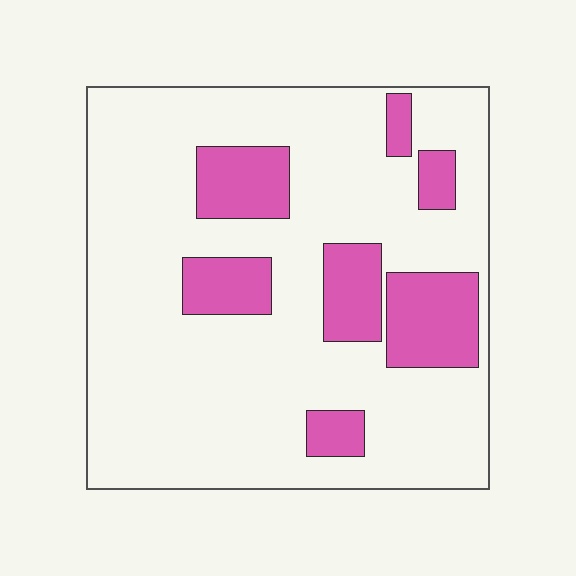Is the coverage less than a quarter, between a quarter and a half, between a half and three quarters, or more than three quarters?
Less than a quarter.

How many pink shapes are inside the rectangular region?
7.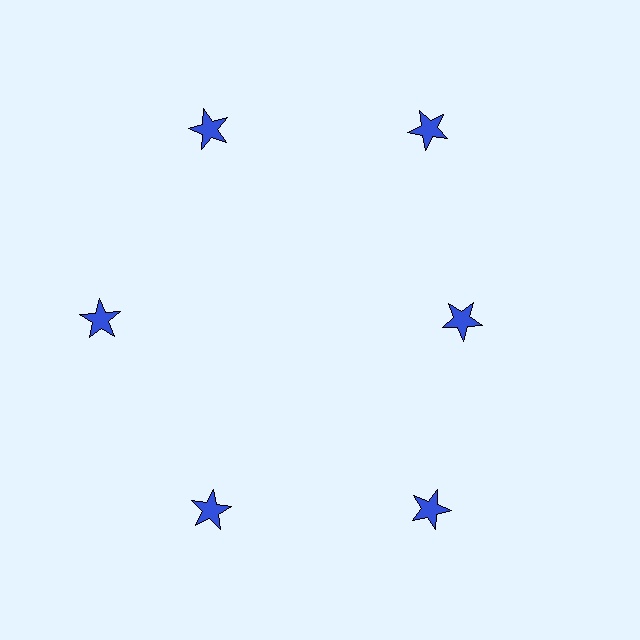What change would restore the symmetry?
The symmetry would be restored by moving it outward, back onto the ring so that all 6 stars sit at equal angles and equal distance from the center.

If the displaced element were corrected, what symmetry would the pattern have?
It would have 6-fold rotational symmetry — the pattern would map onto itself every 60 degrees.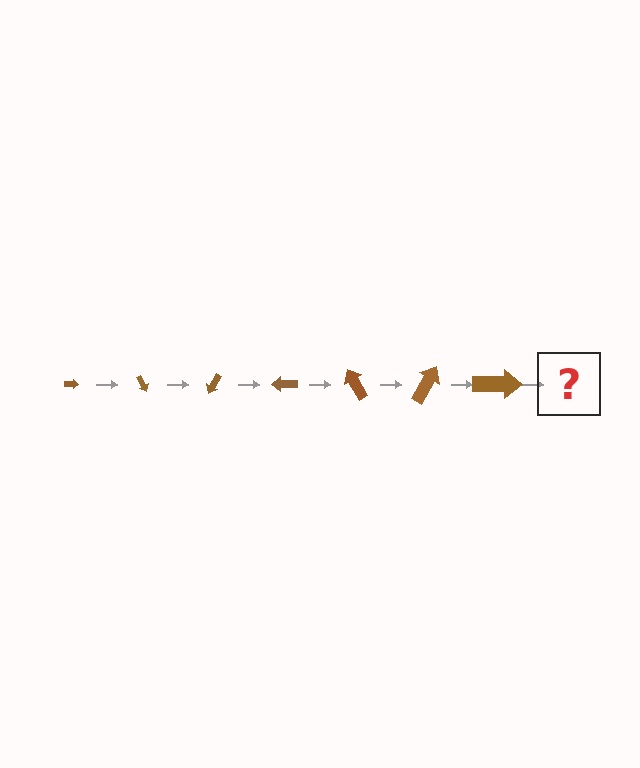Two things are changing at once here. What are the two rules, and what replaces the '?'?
The two rules are that the arrow grows larger each step and it rotates 60 degrees each step. The '?' should be an arrow, larger than the previous one and rotated 420 degrees from the start.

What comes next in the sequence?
The next element should be an arrow, larger than the previous one and rotated 420 degrees from the start.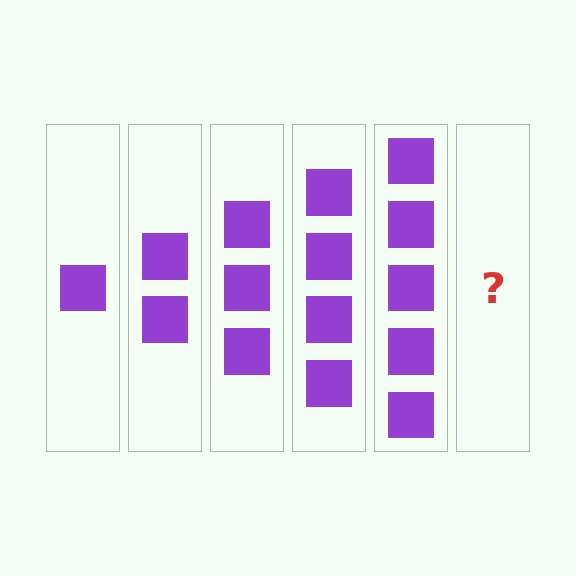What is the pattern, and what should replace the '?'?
The pattern is that each step adds one more square. The '?' should be 6 squares.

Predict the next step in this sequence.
The next step is 6 squares.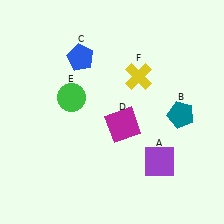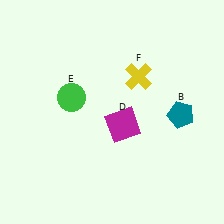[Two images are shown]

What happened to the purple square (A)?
The purple square (A) was removed in Image 2. It was in the bottom-right area of Image 1.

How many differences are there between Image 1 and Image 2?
There are 2 differences between the two images.